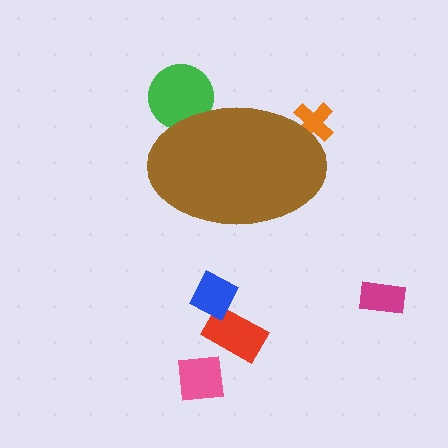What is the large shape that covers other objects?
A brown ellipse.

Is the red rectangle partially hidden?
No, the red rectangle is fully visible.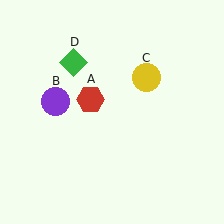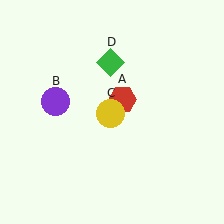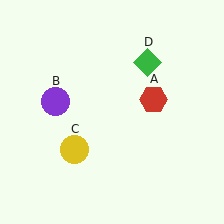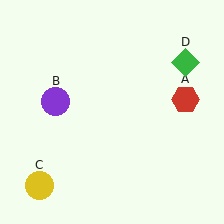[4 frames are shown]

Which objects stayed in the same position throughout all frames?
Purple circle (object B) remained stationary.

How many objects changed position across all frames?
3 objects changed position: red hexagon (object A), yellow circle (object C), green diamond (object D).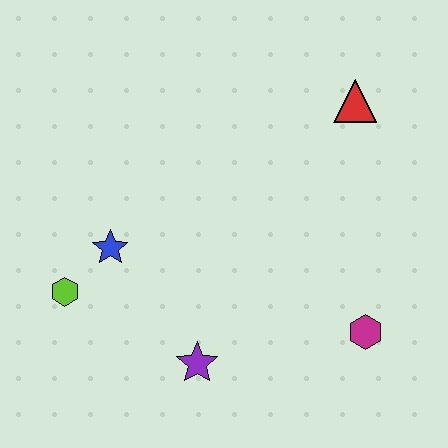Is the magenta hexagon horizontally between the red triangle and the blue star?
No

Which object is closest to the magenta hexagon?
The purple star is closest to the magenta hexagon.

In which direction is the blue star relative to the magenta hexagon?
The blue star is to the left of the magenta hexagon.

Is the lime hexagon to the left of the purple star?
Yes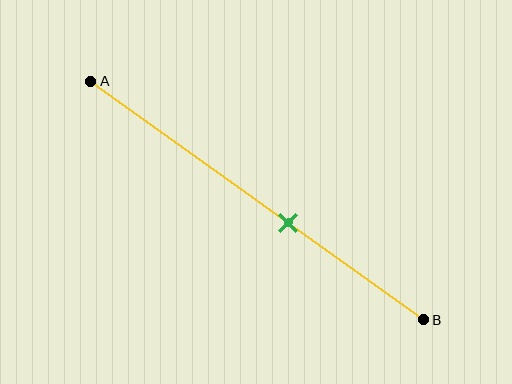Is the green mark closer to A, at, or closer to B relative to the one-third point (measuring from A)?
The green mark is closer to point B than the one-third point of segment AB.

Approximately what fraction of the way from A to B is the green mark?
The green mark is approximately 60% of the way from A to B.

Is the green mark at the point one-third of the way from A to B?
No, the mark is at about 60% from A, not at the 33% one-third point.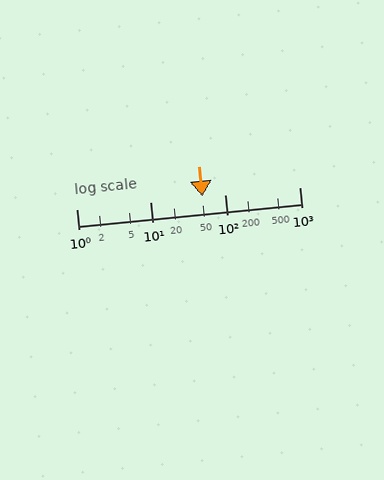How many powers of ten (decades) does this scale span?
The scale spans 3 decades, from 1 to 1000.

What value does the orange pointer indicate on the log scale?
The pointer indicates approximately 49.